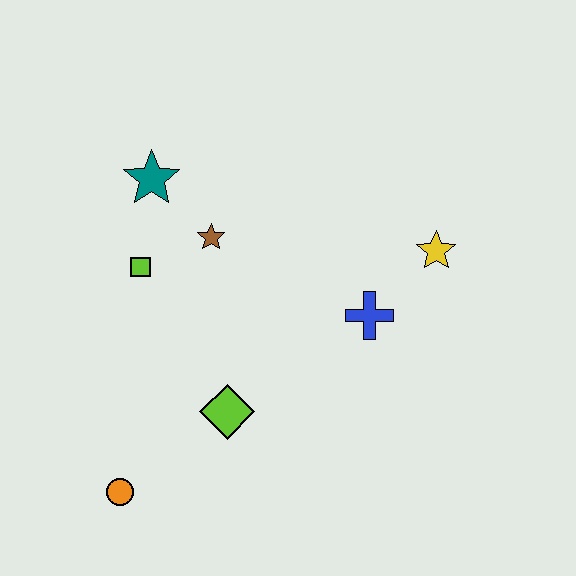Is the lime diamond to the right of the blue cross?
No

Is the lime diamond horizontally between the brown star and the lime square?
No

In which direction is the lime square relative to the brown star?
The lime square is to the left of the brown star.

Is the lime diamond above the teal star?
No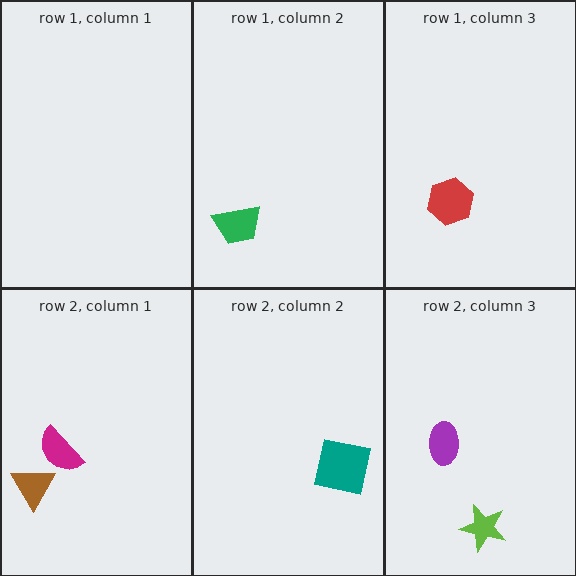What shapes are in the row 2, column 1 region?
The brown triangle, the magenta semicircle.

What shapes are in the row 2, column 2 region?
The teal square.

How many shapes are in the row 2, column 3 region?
2.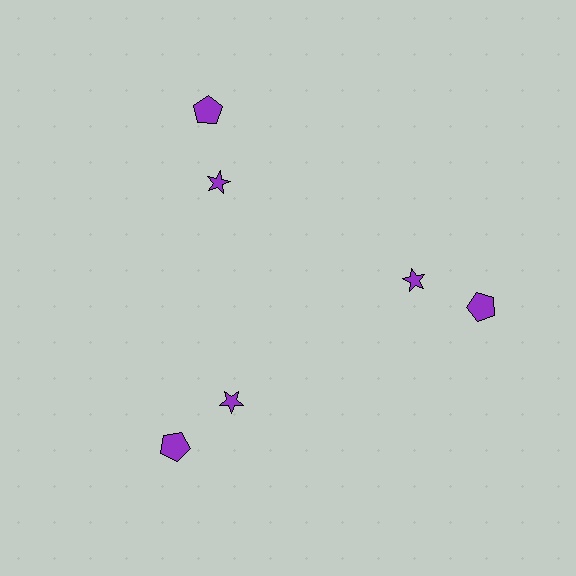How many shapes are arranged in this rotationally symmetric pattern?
There are 6 shapes, arranged in 3 groups of 2.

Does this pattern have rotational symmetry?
Yes, this pattern has 3-fold rotational symmetry. It looks the same after rotating 120 degrees around the center.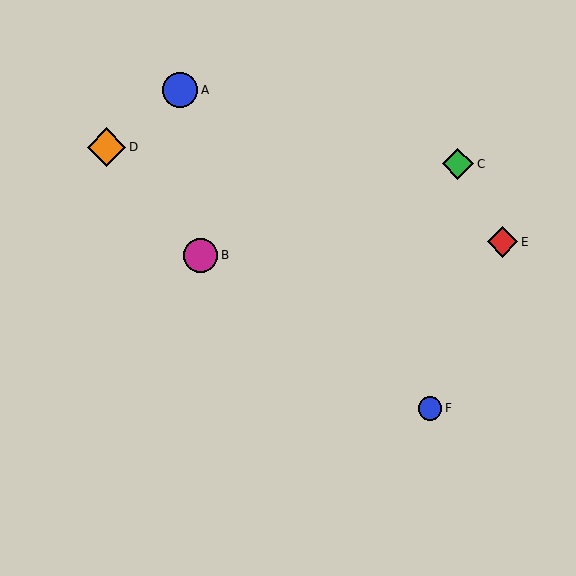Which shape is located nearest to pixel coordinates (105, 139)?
The orange diamond (labeled D) at (106, 147) is nearest to that location.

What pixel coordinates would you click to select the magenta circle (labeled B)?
Click at (200, 255) to select the magenta circle B.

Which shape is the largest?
The orange diamond (labeled D) is the largest.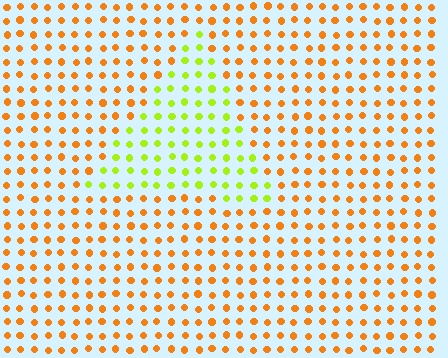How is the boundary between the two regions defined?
The boundary is defined purely by a slight shift in hue (about 52 degrees). Spacing, size, and orientation are identical on both sides.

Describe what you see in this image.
The image is filled with small orange elements in a uniform arrangement. A triangle-shaped region is visible where the elements are tinted to a slightly different hue, forming a subtle color boundary.